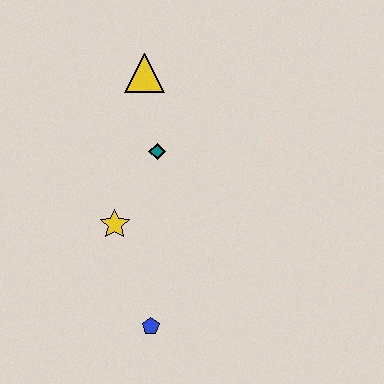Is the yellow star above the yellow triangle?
No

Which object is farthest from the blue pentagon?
The yellow triangle is farthest from the blue pentagon.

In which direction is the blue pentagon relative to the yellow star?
The blue pentagon is below the yellow star.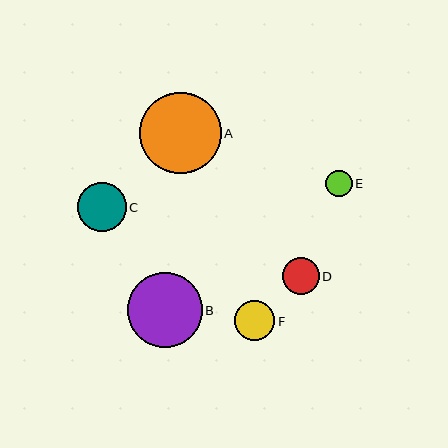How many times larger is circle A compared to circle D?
Circle A is approximately 2.2 times the size of circle D.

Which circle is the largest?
Circle A is the largest with a size of approximately 82 pixels.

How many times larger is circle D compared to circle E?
Circle D is approximately 1.4 times the size of circle E.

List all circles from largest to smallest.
From largest to smallest: A, B, C, F, D, E.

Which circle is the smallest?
Circle E is the smallest with a size of approximately 27 pixels.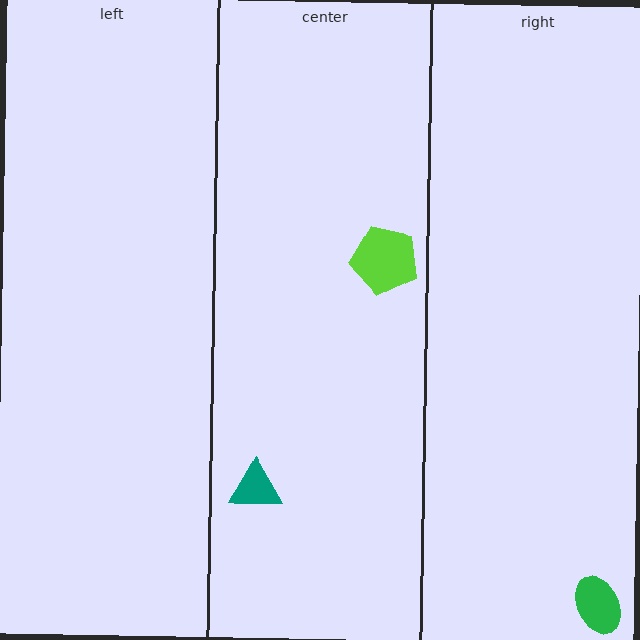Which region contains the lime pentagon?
The center region.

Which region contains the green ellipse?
The right region.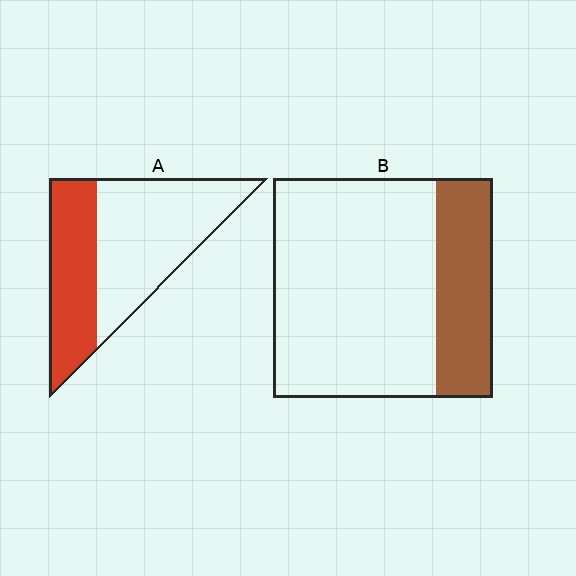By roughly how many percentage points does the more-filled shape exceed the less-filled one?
By roughly 15 percentage points (A over B).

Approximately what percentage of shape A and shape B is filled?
A is approximately 40% and B is approximately 25%.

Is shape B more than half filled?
No.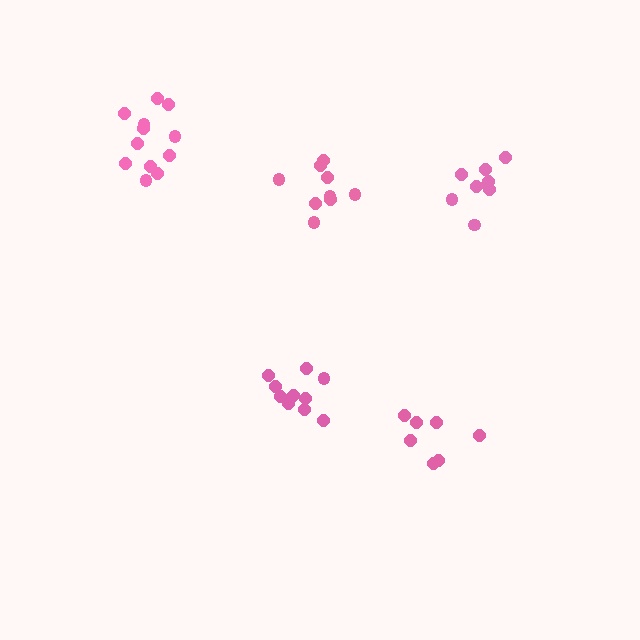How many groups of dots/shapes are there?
There are 5 groups.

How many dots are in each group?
Group 1: 10 dots, Group 2: 9 dots, Group 3: 9 dots, Group 4: 7 dots, Group 5: 12 dots (47 total).